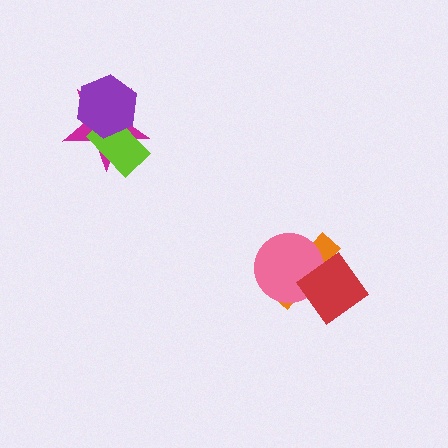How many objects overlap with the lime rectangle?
2 objects overlap with the lime rectangle.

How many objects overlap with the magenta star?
2 objects overlap with the magenta star.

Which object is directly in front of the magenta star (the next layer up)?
The lime rectangle is directly in front of the magenta star.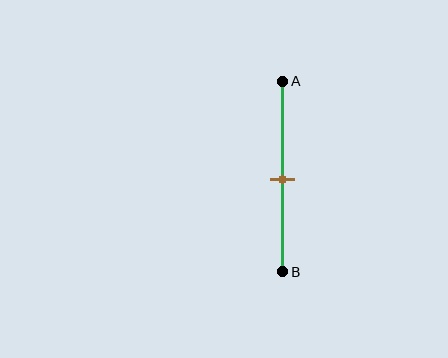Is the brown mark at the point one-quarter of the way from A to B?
No, the mark is at about 50% from A, not at the 25% one-quarter point.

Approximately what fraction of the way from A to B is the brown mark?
The brown mark is approximately 50% of the way from A to B.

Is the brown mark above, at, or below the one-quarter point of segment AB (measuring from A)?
The brown mark is below the one-quarter point of segment AB.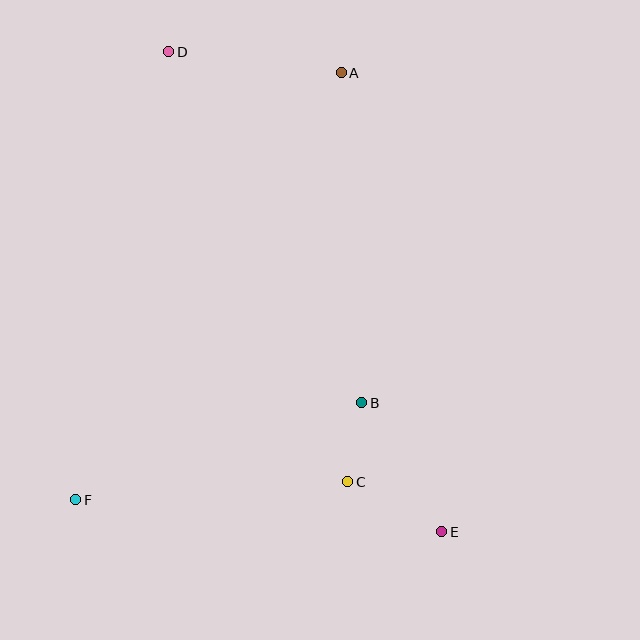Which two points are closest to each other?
Points B and C are closest to each other.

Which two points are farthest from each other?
Points D and E are farthest from each other.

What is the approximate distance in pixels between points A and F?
The distance between A and F is approximately 503 pixels.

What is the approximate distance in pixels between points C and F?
The distance between C and F is approximately 273 pixels.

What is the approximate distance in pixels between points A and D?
The distance between A and D is approximately 174 pixels.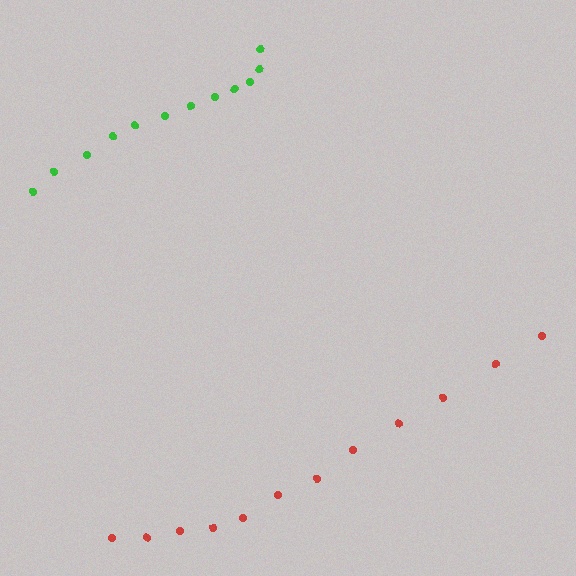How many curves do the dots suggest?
There are 2 distinct paths.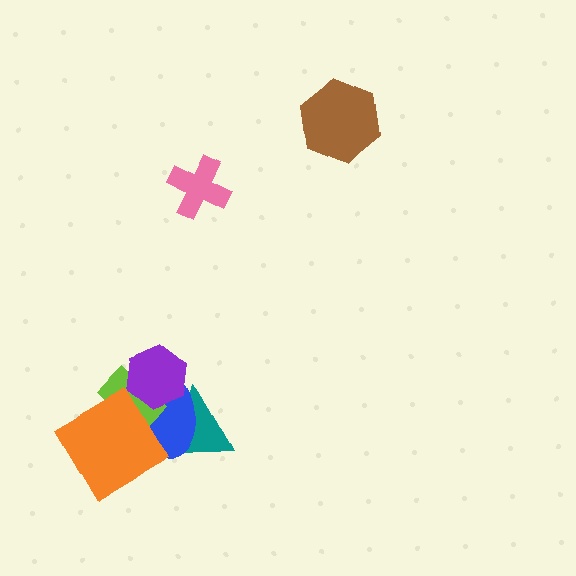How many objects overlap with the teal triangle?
2 objects overlap with the teal triangle.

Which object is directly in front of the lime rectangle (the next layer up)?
The purple hexagon is directly in front of the lime rectangle.